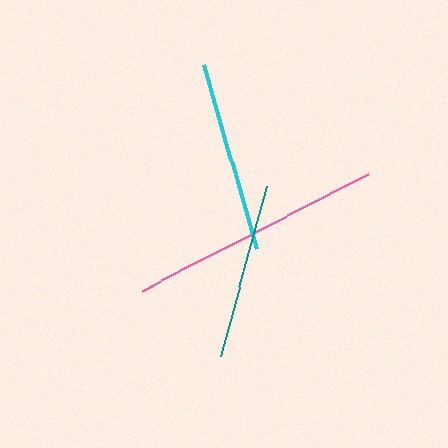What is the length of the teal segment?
The teal segment is approximately 176 pixels long.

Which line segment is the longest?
The pink line is the longest at approximately 254 pixels.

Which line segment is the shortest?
The teal line is the shortest at approximately 176 pixels.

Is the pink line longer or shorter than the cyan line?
The pink line is longer than the cyan line.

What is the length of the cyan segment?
The cyan segment is approximately 191 pixels long.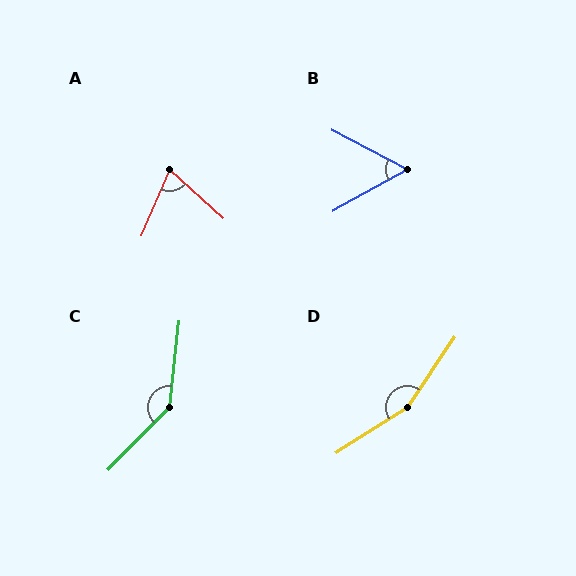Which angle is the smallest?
B, at approximately 57 degrees.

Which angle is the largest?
D, at approximately 156 degrees.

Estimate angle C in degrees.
Approximately 141 degrees.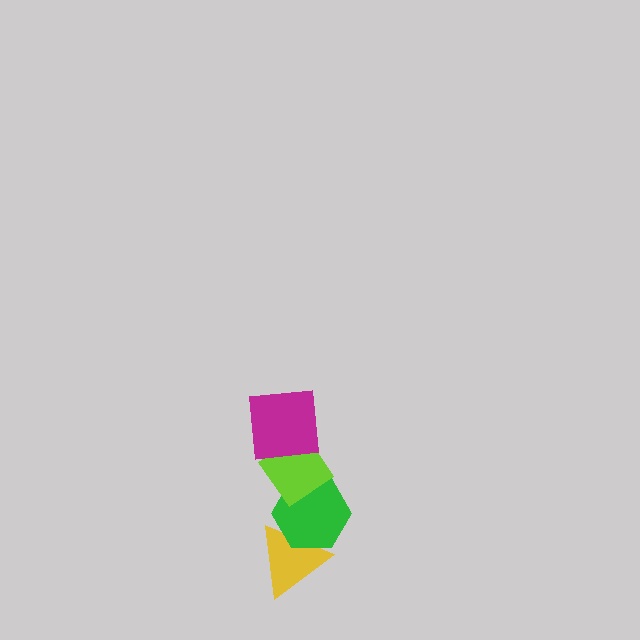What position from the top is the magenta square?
The magenta square is 1st from the top.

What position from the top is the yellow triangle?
The yellow triangle is 4th from the top.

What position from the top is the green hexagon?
The green hexagon is 3rd from the top.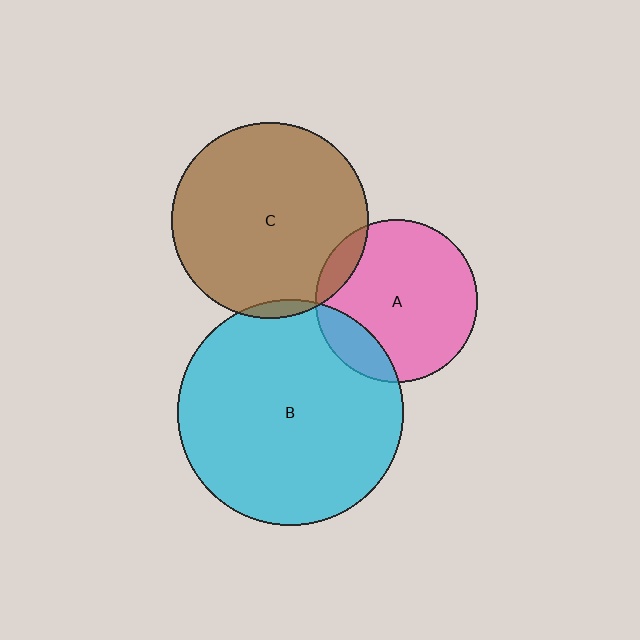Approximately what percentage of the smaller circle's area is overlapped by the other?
Approximately 10%.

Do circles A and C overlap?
Yes.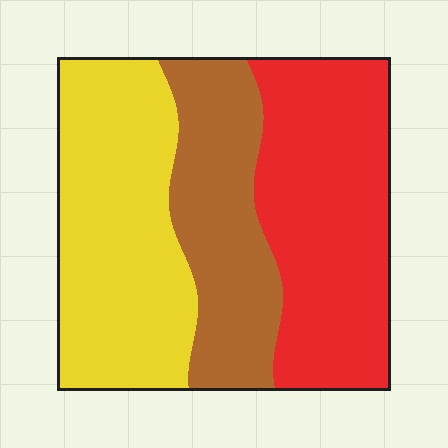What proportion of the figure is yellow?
Yellow covers roughly 35% of the figure.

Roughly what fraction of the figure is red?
Red covers around 35% of the figure.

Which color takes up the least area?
Brown, at roughly 25%.